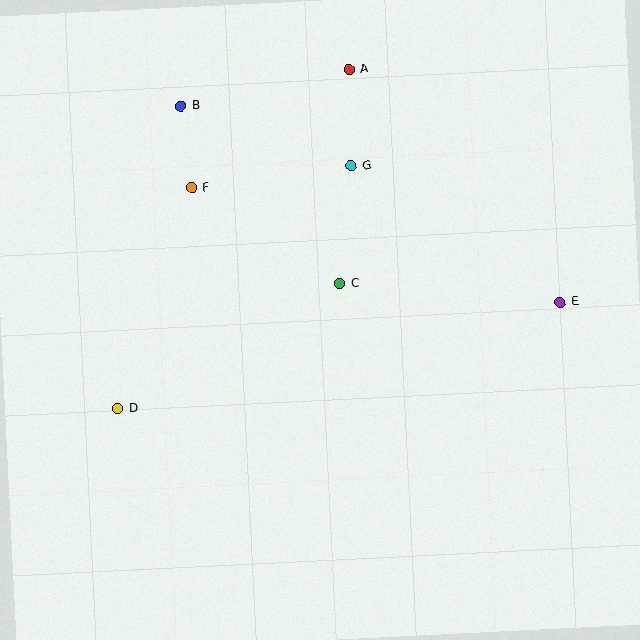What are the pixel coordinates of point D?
Point D is at (118, 409).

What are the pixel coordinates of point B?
Point B is at (181, 106).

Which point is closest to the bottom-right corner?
Point E is closest to the bottom-right corner.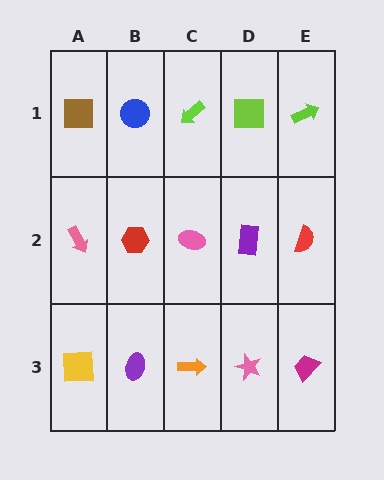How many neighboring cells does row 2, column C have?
4.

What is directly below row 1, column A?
A pink arrow.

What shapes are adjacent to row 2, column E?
A lime arrow (row 1, column E), a magenta trapezoid (row 3, column E), a purple rectangle (row 2, column D).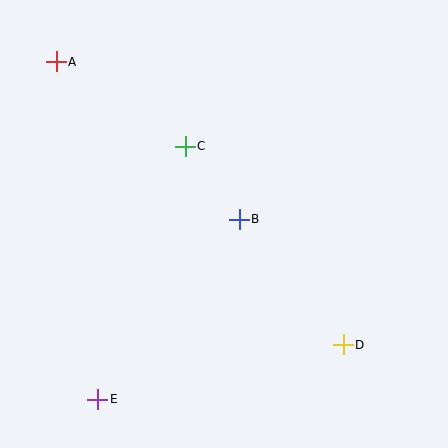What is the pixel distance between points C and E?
The distance between C and E is 268 pixels.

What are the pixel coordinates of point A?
Point A is at (56, 62).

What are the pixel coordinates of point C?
Point C is at (185, 146).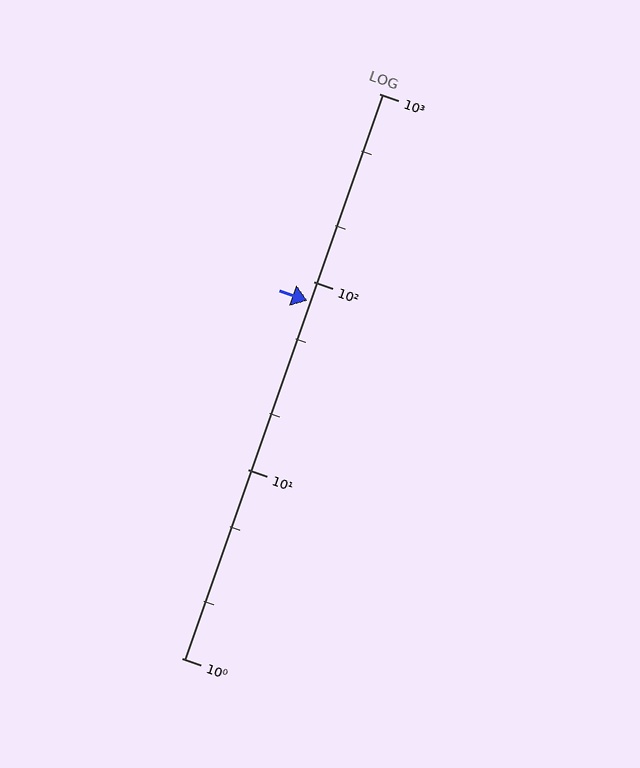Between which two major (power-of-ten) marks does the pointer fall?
The pointer is between 10 and 100.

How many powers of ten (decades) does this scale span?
The scale spans 3 decades, from 1 to 1000.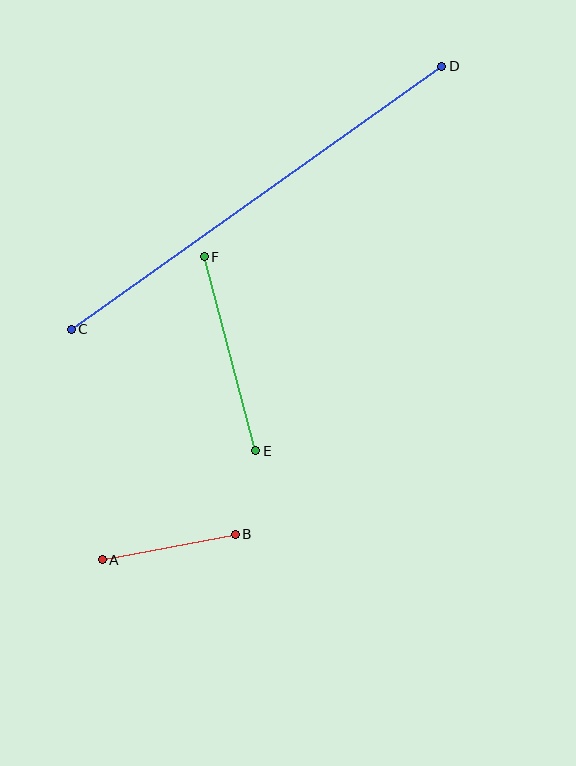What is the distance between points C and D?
The distance is approximately 454 pixels.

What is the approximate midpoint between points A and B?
The midpoint is at approximately (169, 547) pixels.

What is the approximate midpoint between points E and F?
The midpoint is at approximately (230, 354) pixels.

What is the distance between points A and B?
The distance is approximately 135 pixels.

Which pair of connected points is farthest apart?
Points C and D are farthest apart.